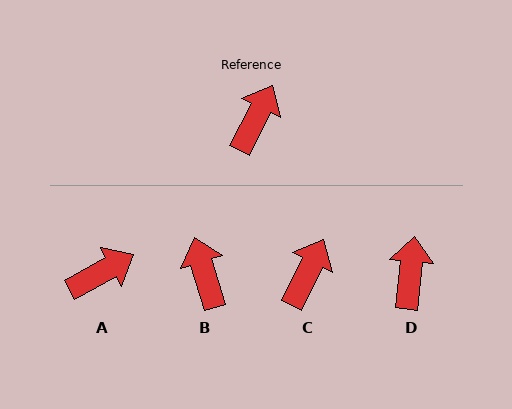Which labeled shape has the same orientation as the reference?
C.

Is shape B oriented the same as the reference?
No, it is off by about 43 degrees.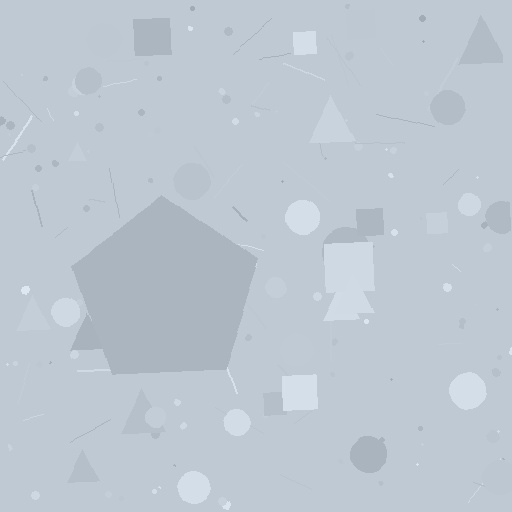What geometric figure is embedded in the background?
A pentagon is embedded in the background.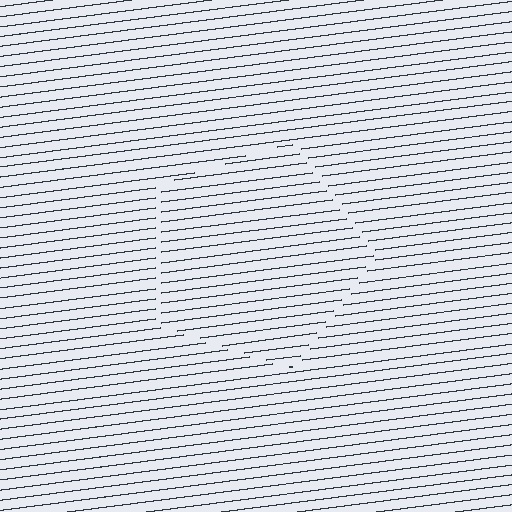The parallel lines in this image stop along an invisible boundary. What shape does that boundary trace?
An illusory pentagon. The interior of the shape contains the same grating, shifted by half a period — the contour is defined by the phase discontinuity where line-ends from the inner and outer gratings abut.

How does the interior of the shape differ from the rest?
The interior of the shape contains the same grating, shifted by half a period — the contour is defined by the phase discontinuity where line-ends from the inner and outer gratings abut.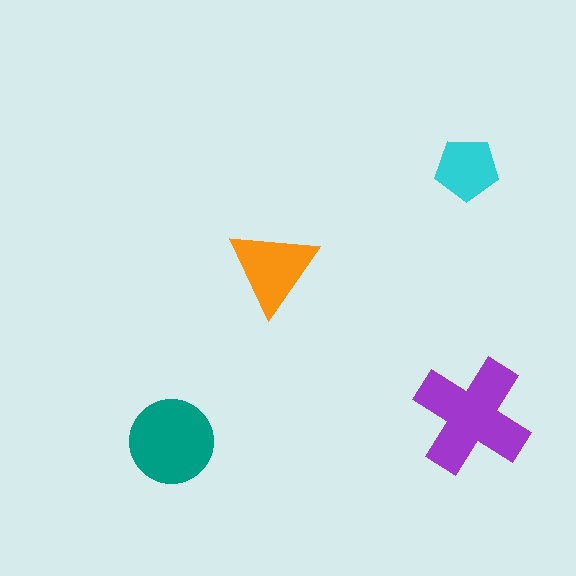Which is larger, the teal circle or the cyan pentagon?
The teal circle.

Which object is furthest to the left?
The teal circle is leftmost.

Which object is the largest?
The purple cross.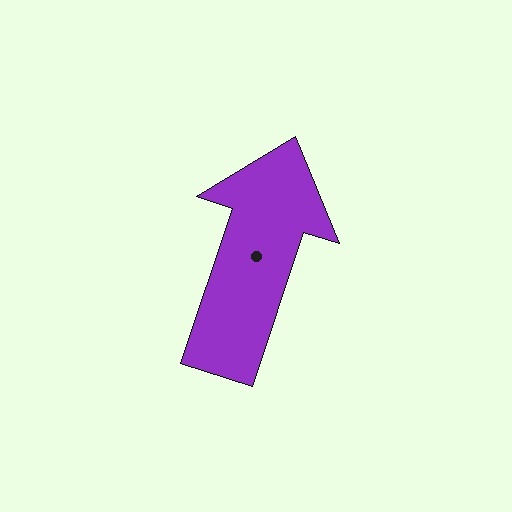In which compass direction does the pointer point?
North.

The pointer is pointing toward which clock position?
Roughly 1 o'clock.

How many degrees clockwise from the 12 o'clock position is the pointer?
Approximately 18 degrees.